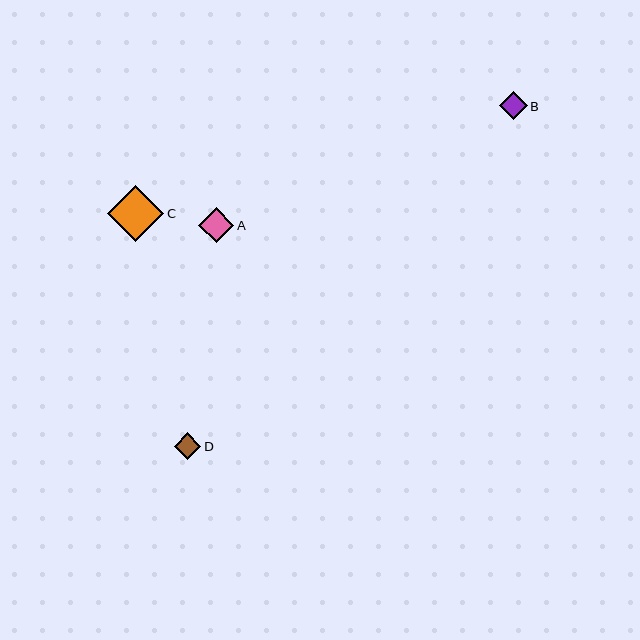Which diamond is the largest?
Diamond C is the largest with a size of approximately 56 pixels.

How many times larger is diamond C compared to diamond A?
Diamond C is approximately 1.6 times the size of diamond A.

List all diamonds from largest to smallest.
From largest to smallest: C, A, B, D.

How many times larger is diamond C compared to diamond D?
Diamond C is approximately 2.1 times the size of diamond D.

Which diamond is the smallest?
Diamond D is the smallest with a size of approximately 27 pixels.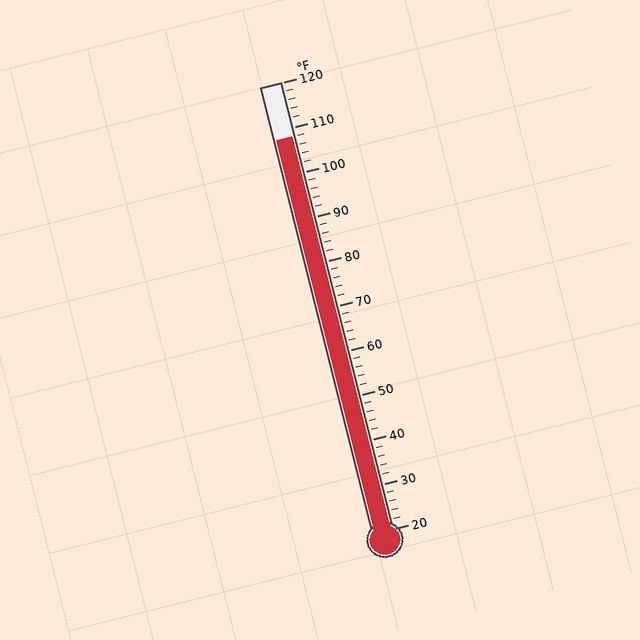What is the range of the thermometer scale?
The thermometer scale ranges from 20°F to 120°F.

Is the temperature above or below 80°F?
The temperature is above 80°F.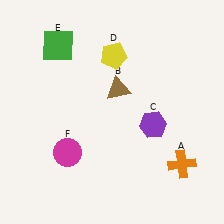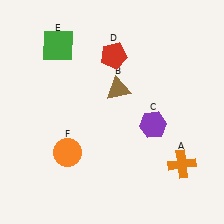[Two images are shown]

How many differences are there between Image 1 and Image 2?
There are 2 differences between the two images.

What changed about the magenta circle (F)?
In Image 1, F is magenta. In Image 2, it changed to orange.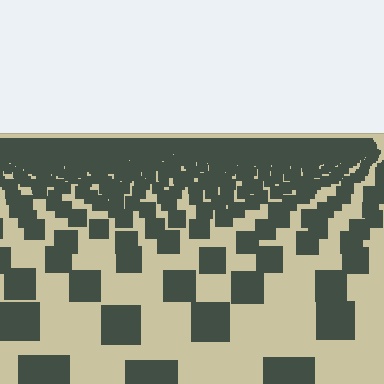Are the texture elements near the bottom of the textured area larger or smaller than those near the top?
Larger. Near the bottom, elements are closer to the viewer and appear at a bigger on-screen size.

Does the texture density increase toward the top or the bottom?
Density increases toward the top.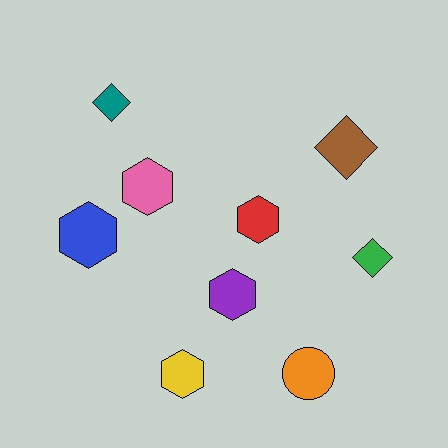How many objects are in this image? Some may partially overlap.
There are 9 objects.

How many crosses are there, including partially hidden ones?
There are no crosses.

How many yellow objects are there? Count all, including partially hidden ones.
There is 1 yellow object.